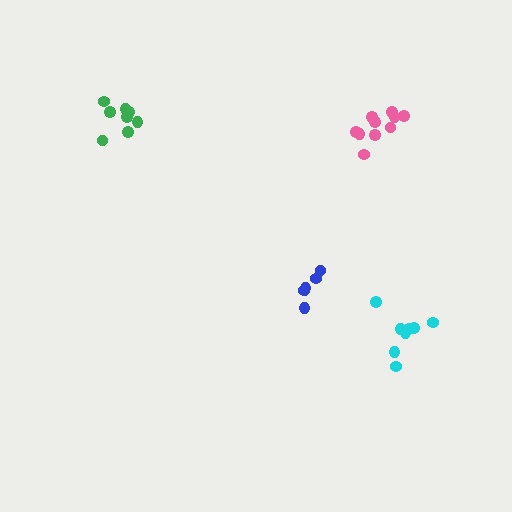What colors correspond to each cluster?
The clusters are colored: pink, cyan, blue, green.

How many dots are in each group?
Group 1: 10 dots, Group 2: 8 dots, Group 3: 6 dots, Group 4: 9 dots (33 total).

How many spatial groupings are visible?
There are 4 spatial groupings.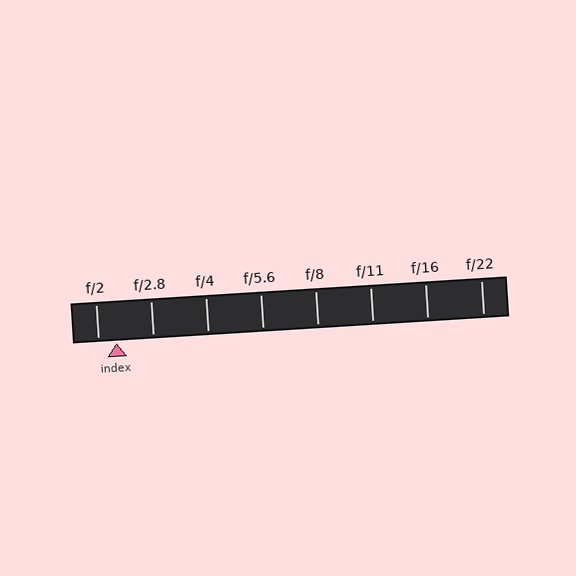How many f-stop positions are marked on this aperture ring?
There are 8 f-stop positions marked.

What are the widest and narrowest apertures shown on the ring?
The widest aperture shown is f/2 and the narrowest is f/22.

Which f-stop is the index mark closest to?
The index mark is closest to f/2.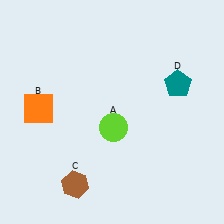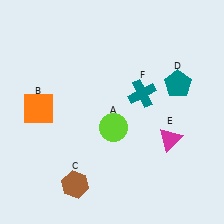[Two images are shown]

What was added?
A magenta triangle (E), a teal cross (F) were added in Image 2.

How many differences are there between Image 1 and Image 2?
There are 2 differences between the two images.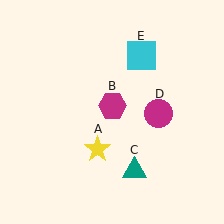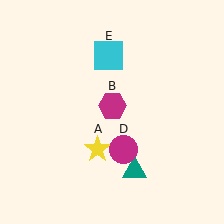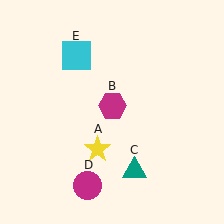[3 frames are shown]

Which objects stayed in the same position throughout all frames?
Yellow star (object A) and magenta hexagon (object B) and teal triangle (object C) remained stationary.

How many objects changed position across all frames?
2 objects changed position: magenta circle (object D), cyan square (object E).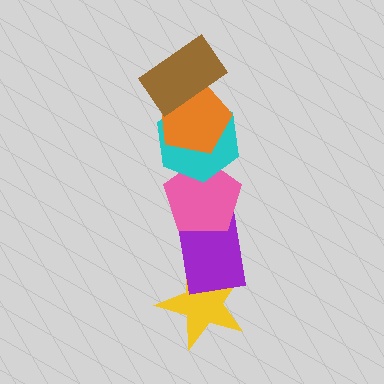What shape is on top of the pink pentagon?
The cyan hexagon is on top of the pink pentagon.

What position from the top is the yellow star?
The yellow star is 6th from the top.